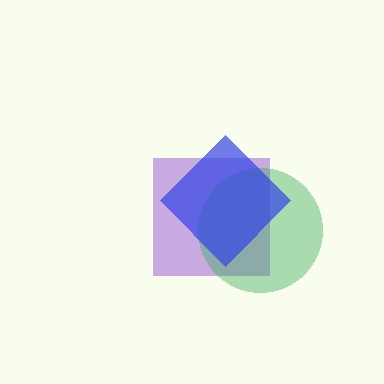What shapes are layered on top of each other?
The layered shapes are: a purple square, a green circle, a blue diamond.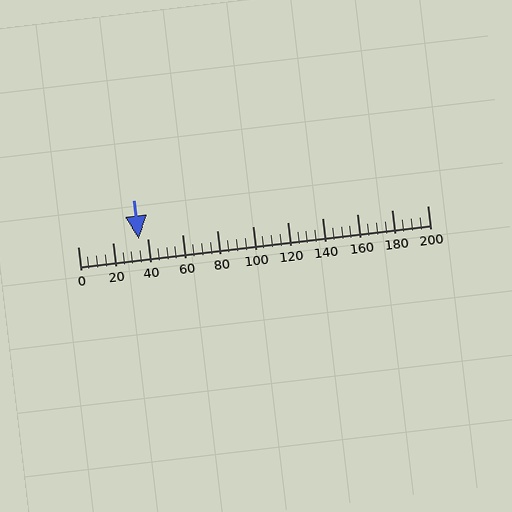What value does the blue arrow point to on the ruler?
The blue arrow points to approximately 35.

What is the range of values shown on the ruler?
The ruler shows values from 0 to 200.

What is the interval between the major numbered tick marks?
The major tick marks are spaced 20 units apart.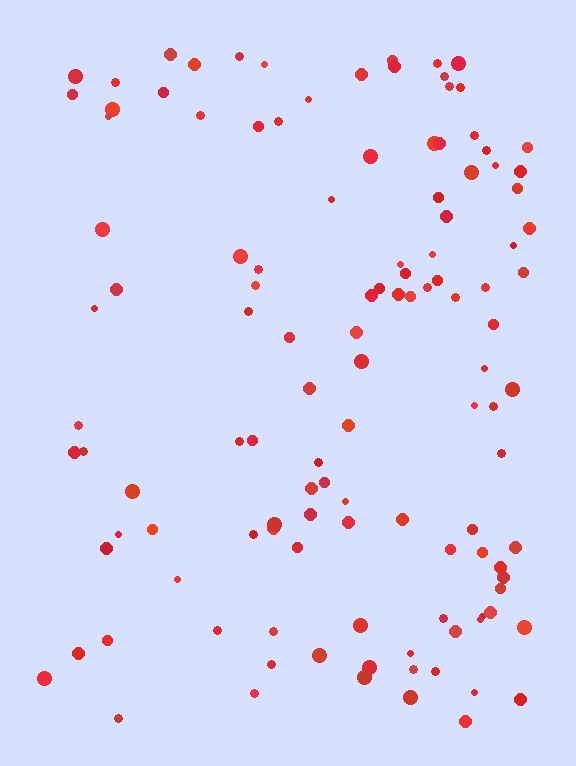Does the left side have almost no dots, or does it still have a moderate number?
Still a moderate number, just noticeably fewer than the right.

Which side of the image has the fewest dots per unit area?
The left.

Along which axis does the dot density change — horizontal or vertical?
Horizontal.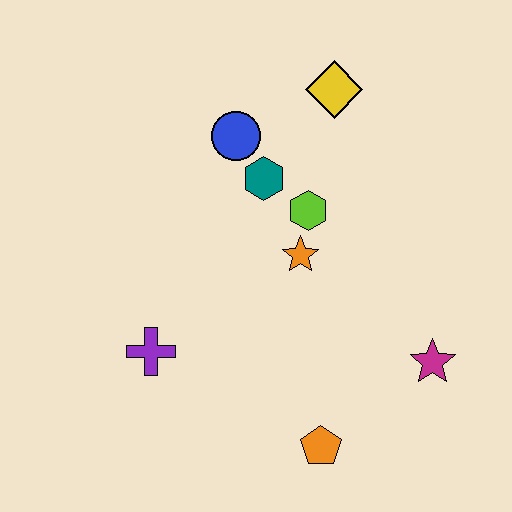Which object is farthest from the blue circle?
The orange pentagon is farthest from the blue circle.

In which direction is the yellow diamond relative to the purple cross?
The yellow diamond is above the purple cross.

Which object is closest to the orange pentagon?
The magenta star is closest to the orange pentagon.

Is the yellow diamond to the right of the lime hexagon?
Yes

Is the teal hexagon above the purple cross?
Yes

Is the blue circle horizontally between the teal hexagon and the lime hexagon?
No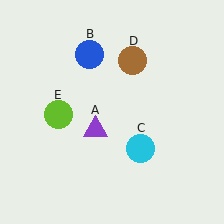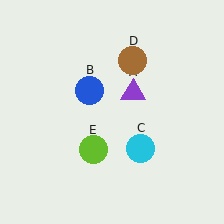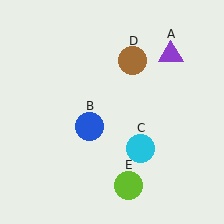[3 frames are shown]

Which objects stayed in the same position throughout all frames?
Cyan circle (object C) and brown circle (object D) remained stationary.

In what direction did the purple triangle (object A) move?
The purple triangle (object A) moved up and to the right.